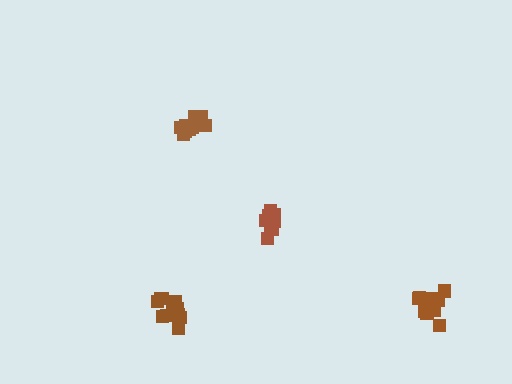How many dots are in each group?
Group 1: 11 dots, Group 2: 13 dots, Group 3: 13 dots, Group 4: 12 dots (49 total).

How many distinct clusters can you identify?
There are 4 distinct clusters.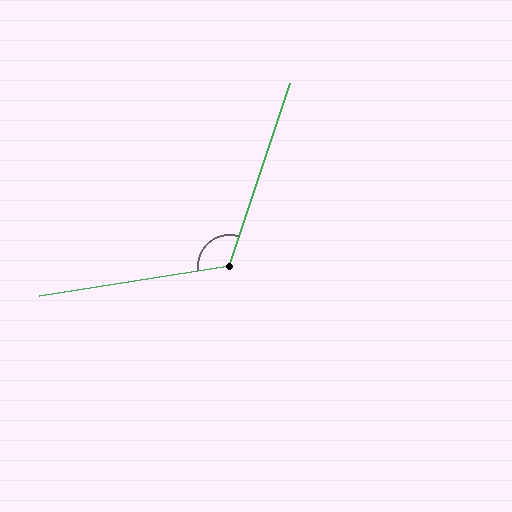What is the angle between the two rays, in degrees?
Approximately 117 degrees.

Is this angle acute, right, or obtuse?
It is obtuse.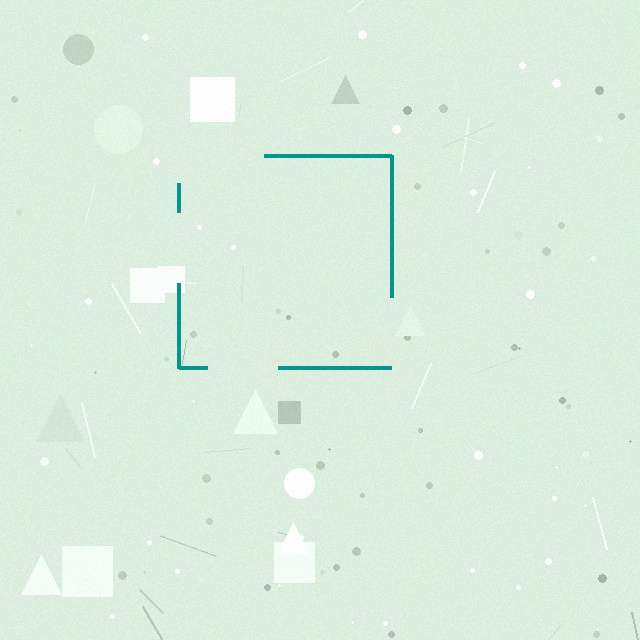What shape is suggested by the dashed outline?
The dashed outline suggests a square.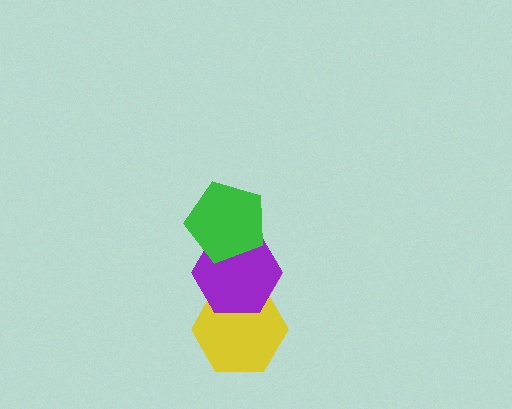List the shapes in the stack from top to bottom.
From top to bottom: the green pentagon, the purple hexagon, the yellow hexagon.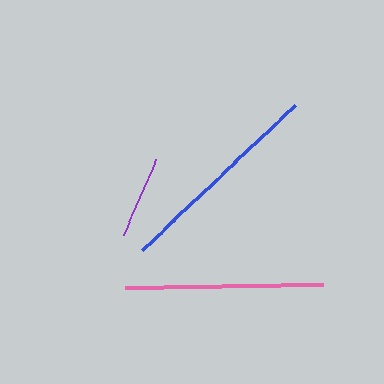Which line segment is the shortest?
The purple line is the shortest at approximately 83 pixels.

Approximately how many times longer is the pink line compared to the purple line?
The pink line is approximately 2.4 times the length of the purple line.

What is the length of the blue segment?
The blue segment is approximately 210 pixels long.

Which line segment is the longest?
The blue line is the longest at approximately 210 pixels.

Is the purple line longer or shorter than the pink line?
The pink line is longer than the purple line.